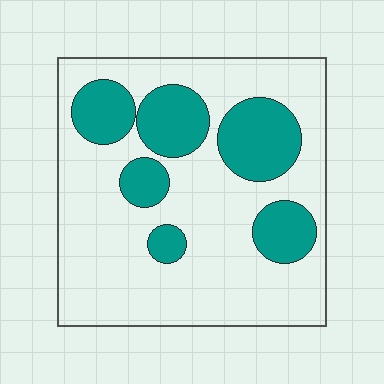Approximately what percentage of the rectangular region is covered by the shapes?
Approximately 25%.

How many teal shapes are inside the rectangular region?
6.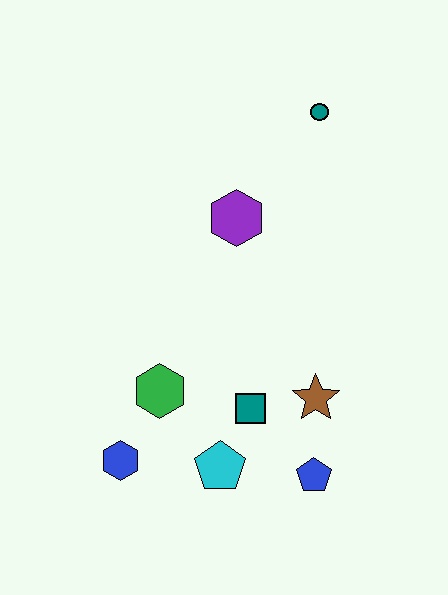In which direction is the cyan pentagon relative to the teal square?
The cyan pentagon is below the teal square.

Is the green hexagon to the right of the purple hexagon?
No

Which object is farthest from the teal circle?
The blue hexagon is farthest from the teal circle.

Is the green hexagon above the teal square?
Yes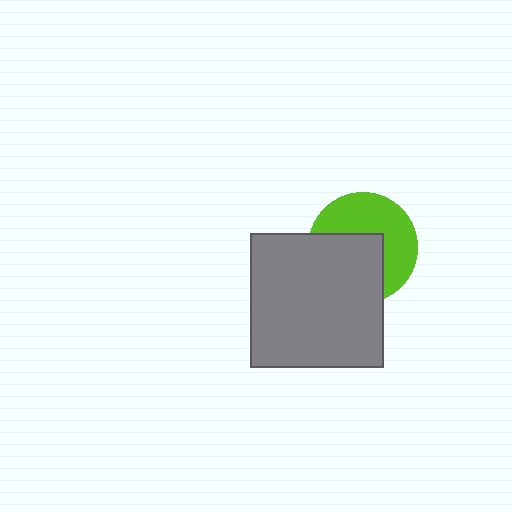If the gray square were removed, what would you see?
You would see the complete lime circle.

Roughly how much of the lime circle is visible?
About half of it is visible (roughly 52%).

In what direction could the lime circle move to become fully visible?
The lime circle could move toward the upper-right. That would shift it out from behind the gray square entirely.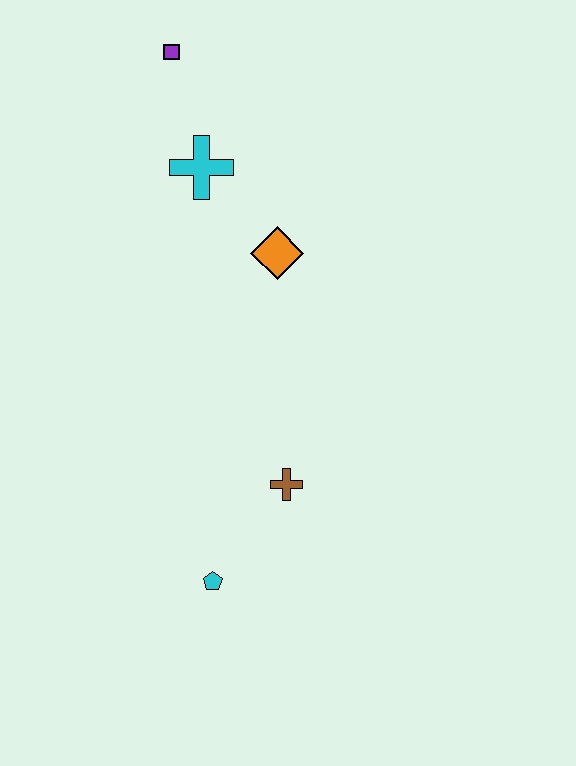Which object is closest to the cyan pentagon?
The brown cross is closest to the cyan pentagon.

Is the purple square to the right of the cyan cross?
No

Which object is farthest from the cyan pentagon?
The purple square is farthest from the cyan pentagon.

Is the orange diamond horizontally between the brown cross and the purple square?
Yes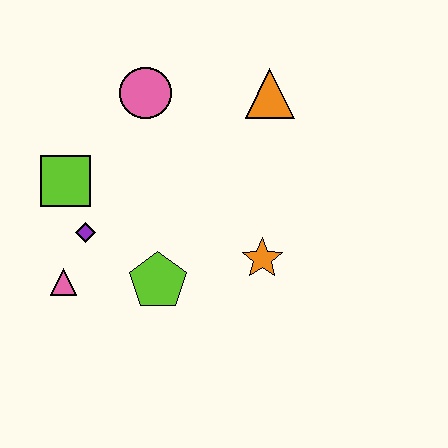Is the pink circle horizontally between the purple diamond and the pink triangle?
No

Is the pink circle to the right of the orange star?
No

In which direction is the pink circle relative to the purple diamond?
The pink circle is above the purple diamond.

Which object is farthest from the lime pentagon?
The orange triangle is farthest from the lime pentagon.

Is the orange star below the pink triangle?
No